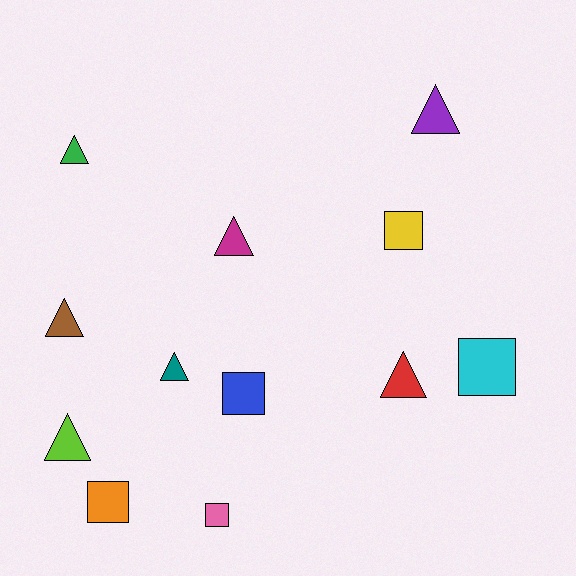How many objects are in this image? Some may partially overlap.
There are 12 objects.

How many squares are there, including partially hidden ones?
There are 5 squares.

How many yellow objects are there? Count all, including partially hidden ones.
There is 1 yellow object.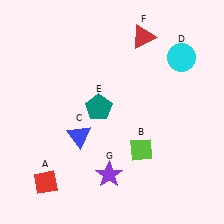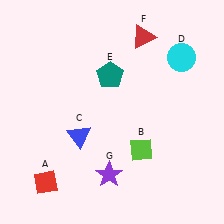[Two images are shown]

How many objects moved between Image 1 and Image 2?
1 object moved between the two images.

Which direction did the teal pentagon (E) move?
The teal pentagon (E) moved up.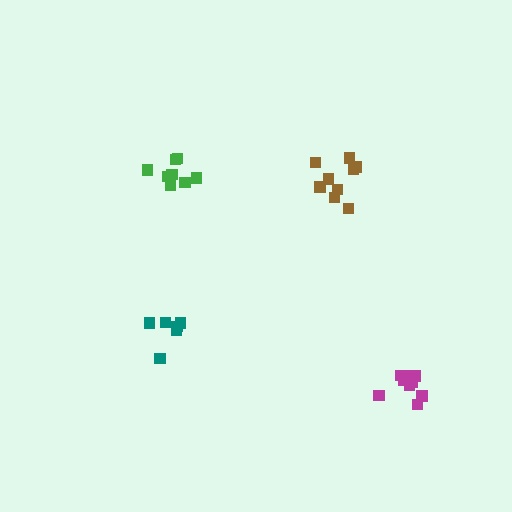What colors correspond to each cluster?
The clusters are colored: green, teal, brown, magenta.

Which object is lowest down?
The magenta cluster is bottommost.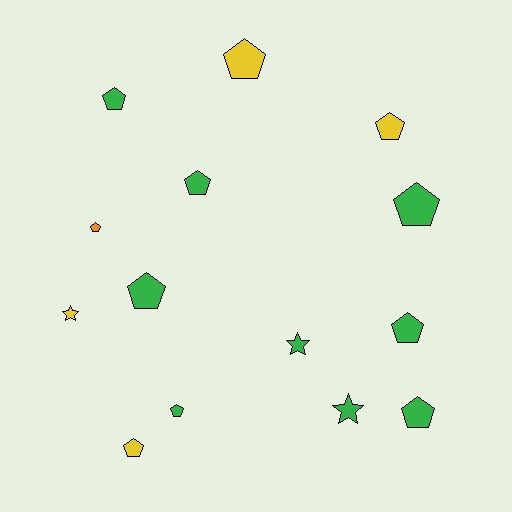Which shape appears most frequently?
Pentagon, with 11 objects.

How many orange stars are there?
There are no orange stars.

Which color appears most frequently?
Green, with 9 objects.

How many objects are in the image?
There are 14 objects.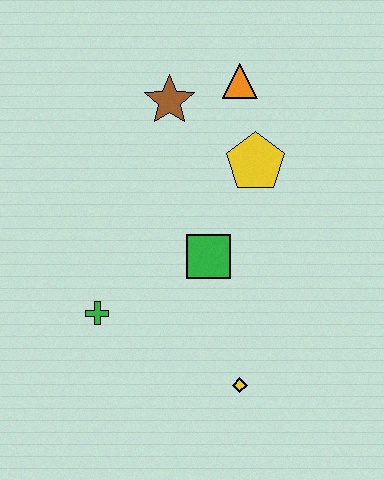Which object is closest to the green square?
The yellow pentagon is closest to the green square.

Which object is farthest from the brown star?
The yellow diamond is farthest from the brown star.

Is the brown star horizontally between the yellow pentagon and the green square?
No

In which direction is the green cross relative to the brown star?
The green cross is below the brown star.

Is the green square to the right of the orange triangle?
No